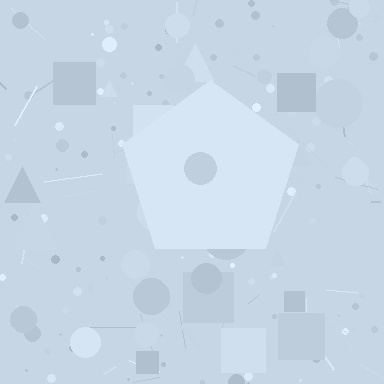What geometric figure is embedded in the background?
A pentagon is embedded in the background.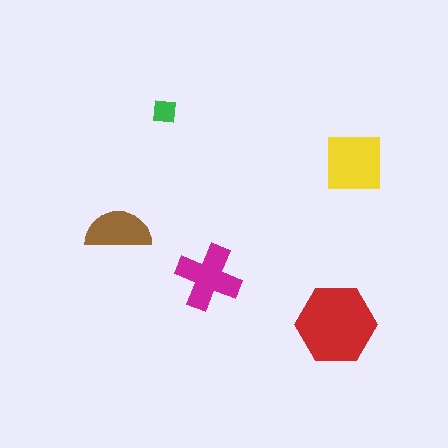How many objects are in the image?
There are 5 objects in the image.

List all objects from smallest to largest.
The green square, the brown semicircle, the magenta cross, the yellow square, the red hexagon.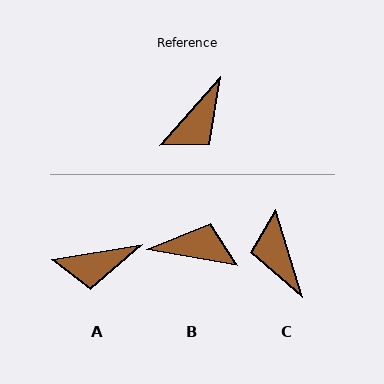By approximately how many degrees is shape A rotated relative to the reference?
Approximately 40 degrees clockwise.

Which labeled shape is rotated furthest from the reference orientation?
C, about 122 degrees away.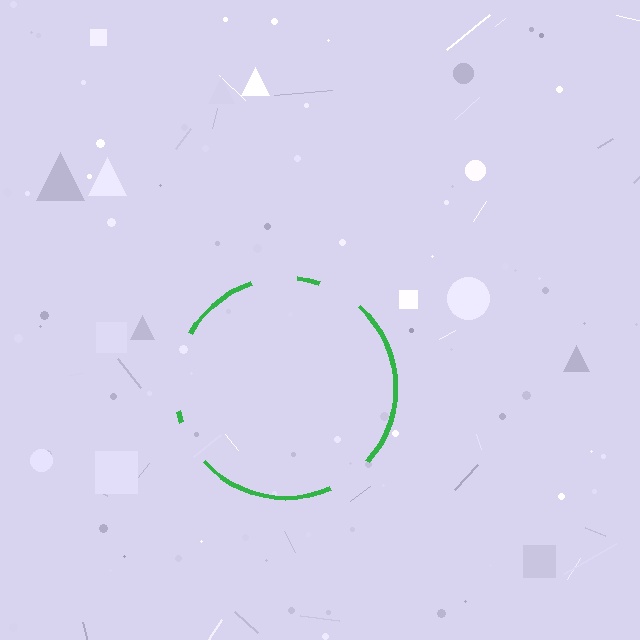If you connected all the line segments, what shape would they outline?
They would outline a circle.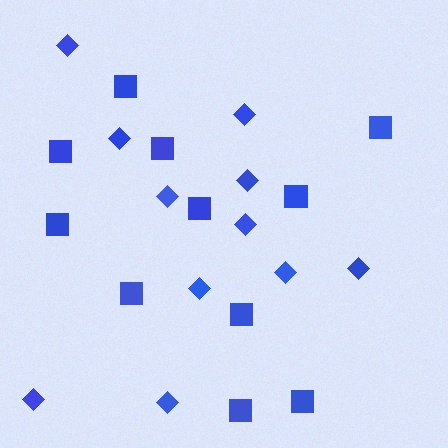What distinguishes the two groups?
There are 2 groups: one group of diamonds (11) and one group of squares (11).